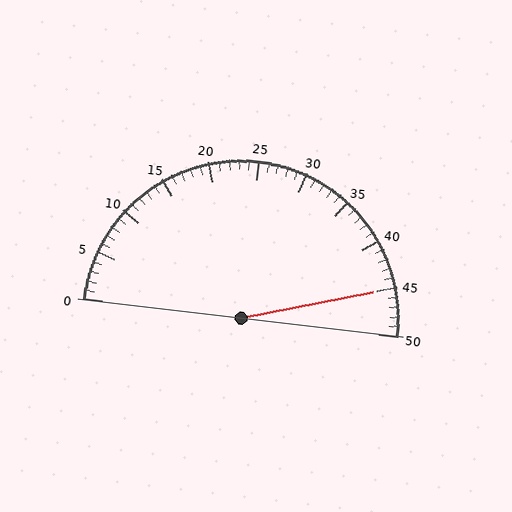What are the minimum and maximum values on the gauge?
The gauge ranges from 0 to 50.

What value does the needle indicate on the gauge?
The needle indicates approximately 45.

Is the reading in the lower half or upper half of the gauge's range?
The reading is in the upper half of the range (0 to 50).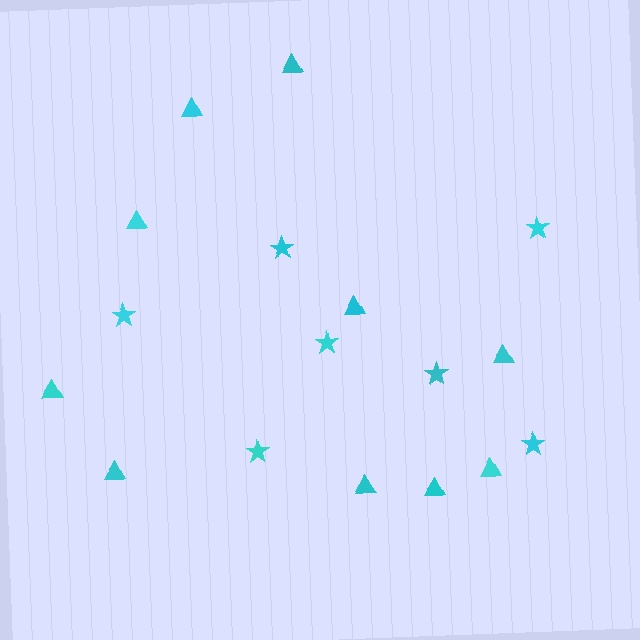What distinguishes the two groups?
There are 2 groups: one group of triangles (10) and one group of stars (7).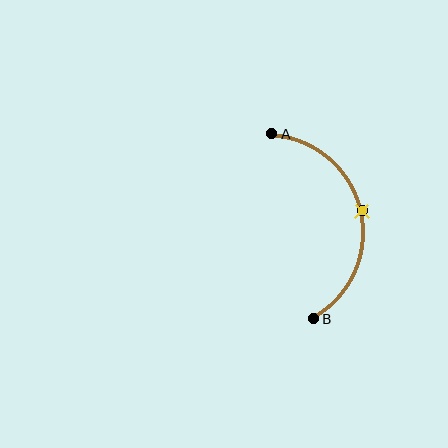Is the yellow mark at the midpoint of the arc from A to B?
Yes. The yellow mark lies on the arc at equal arc-length from both A and B — it is the arc midpoint.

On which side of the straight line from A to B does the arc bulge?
The arc bulges to the right of the straight line connecting A and B.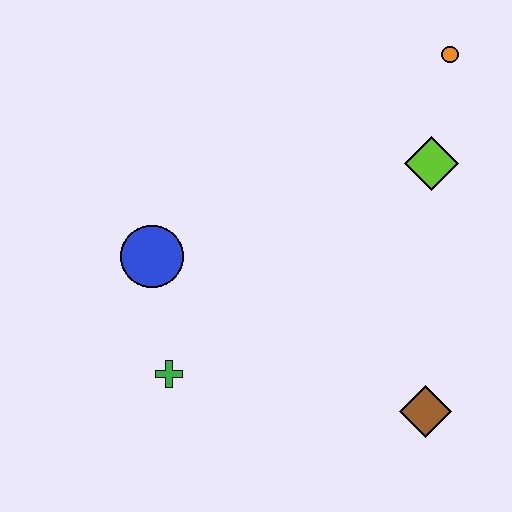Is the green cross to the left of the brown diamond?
Yes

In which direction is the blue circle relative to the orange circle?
The blue circle is to the left of the orange circle.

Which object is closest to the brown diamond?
The lime diamond is closest to the brown diamond.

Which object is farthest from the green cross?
The orange circle is farthest from the green cross.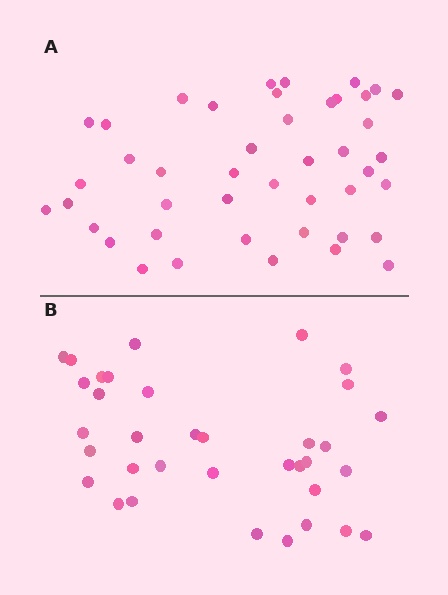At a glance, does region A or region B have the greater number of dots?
Region A (the top region) has more dots.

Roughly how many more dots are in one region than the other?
Region A has roughly 8 or so more dots than region B.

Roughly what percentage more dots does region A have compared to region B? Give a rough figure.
About 25% more.